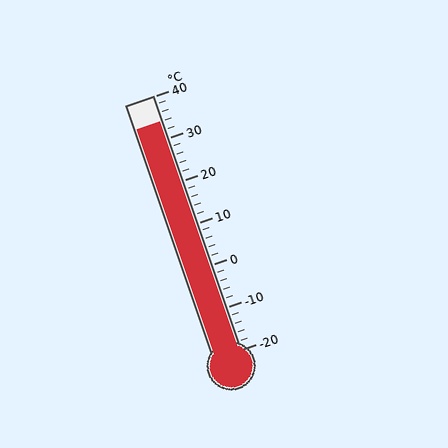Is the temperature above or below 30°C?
The temperature is above 30°C.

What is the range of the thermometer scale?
The thermometer scale ranges from -20°C to 40°C.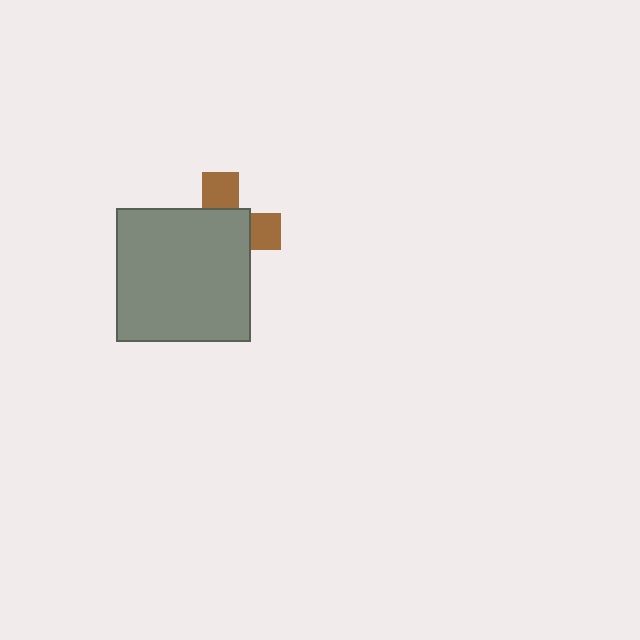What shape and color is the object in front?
The object in front is a gray square.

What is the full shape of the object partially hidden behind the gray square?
The partially hidden object is a brown cross.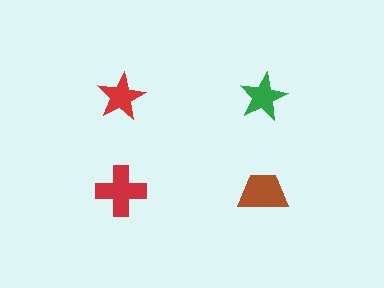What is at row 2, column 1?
A red cross.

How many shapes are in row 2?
2 shapes.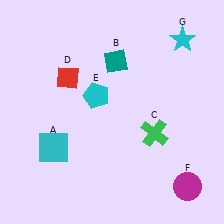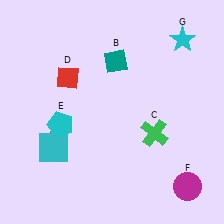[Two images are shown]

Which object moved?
The cyan pentagon (E) moved left.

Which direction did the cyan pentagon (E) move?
The cyan pentagon (E) moved left.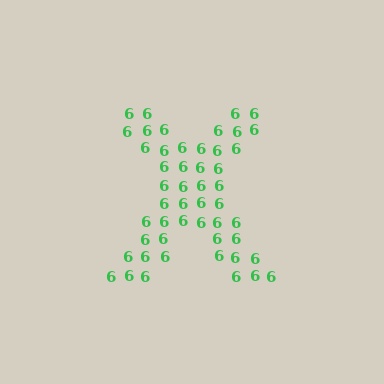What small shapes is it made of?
It is made of small digit 6's.